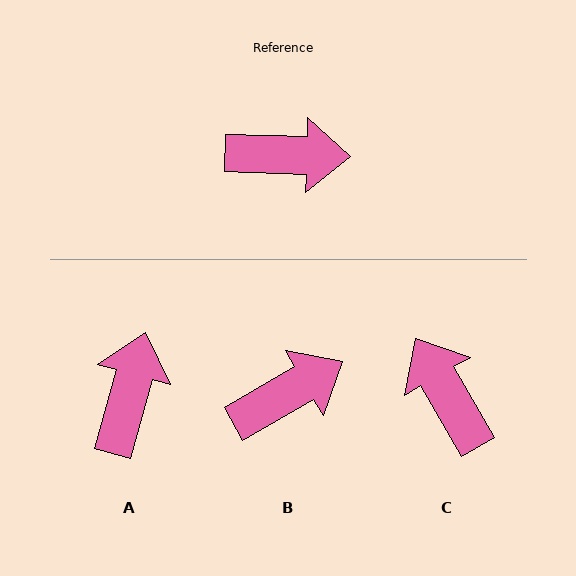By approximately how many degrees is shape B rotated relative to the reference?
Approximately 31 degrees counter-clockwise.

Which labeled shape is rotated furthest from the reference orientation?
C, about 121 degrees away.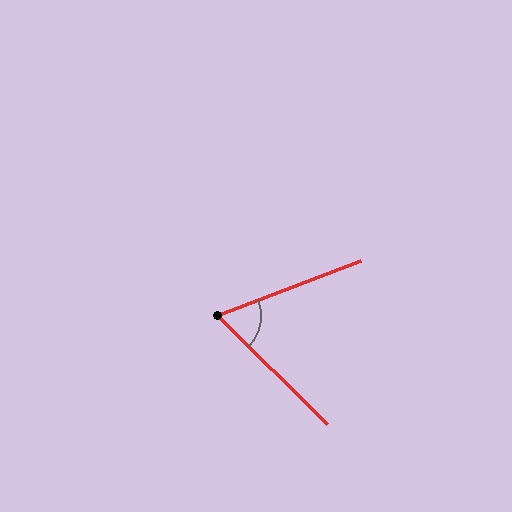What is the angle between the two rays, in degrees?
Approximately 66 degrees.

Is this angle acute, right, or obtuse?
It is acute.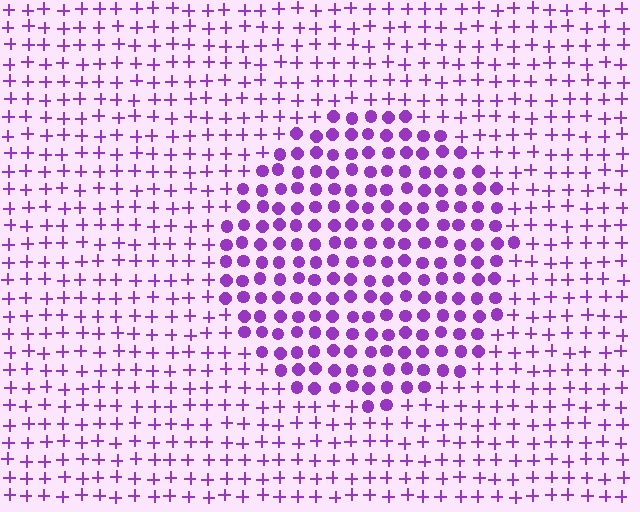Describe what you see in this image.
The image is filled with small purple elements arranged in a uniform grid. A circle-shaped region contains circles, while the surrounding area contains plus signs. The boundary is defined purely by the change in element shape.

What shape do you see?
I see a circle.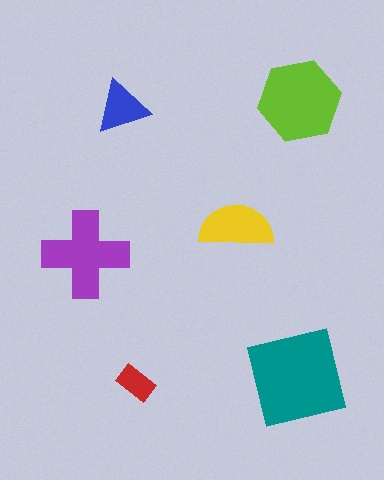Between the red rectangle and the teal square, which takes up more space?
The teal square.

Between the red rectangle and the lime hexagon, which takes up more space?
The lime hexagon.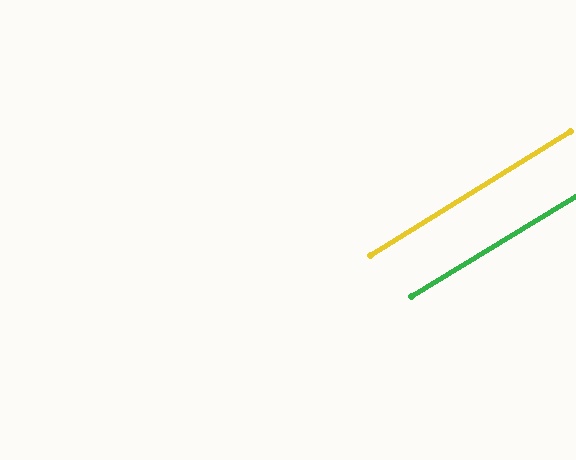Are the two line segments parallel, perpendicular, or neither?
Parallel — their directions differ by only 0.3°.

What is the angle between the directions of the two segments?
Approximately 0 degrees.